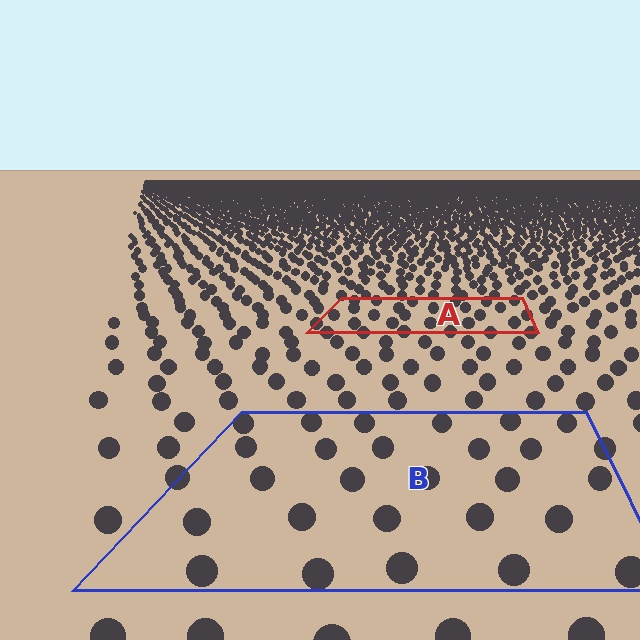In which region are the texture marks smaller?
The texture marks are smaller in region A, because it is farther away.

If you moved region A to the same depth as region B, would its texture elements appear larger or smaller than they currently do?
They would appear larger. At a closer depth, the same texture elements are projected at a bigger on-screen size.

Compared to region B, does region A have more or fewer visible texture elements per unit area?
Region A has more texture elements per unit area — they are packed more densely because it is farther away.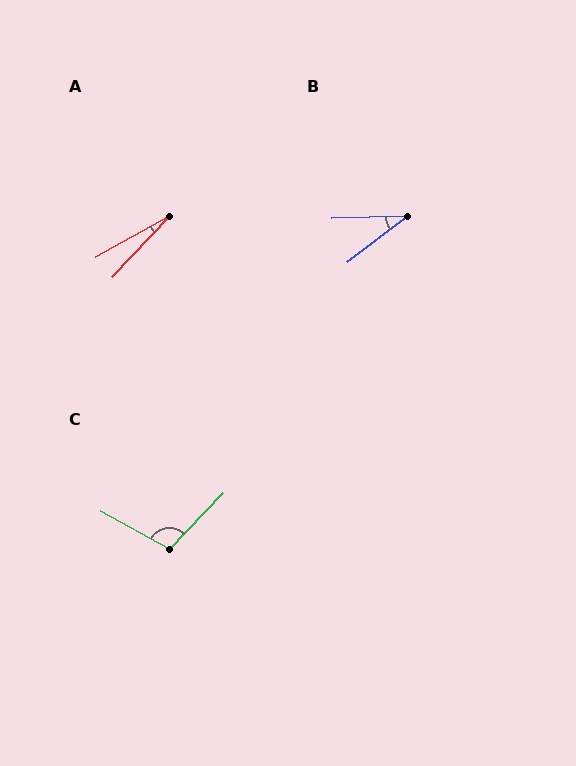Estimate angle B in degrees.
Approximately 35 degrees.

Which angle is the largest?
C, at approximately 105 degrees.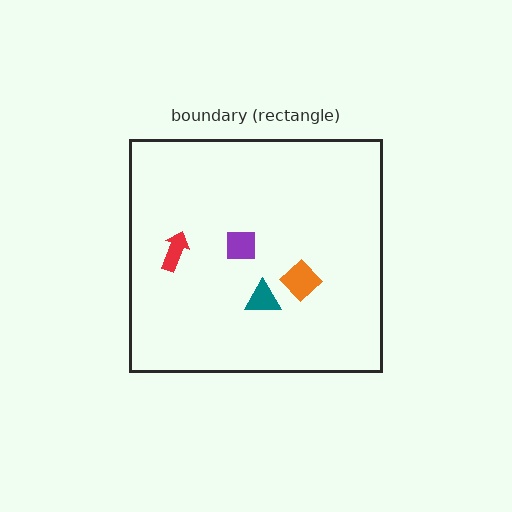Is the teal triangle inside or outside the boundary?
Inside.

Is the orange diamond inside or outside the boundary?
Inside.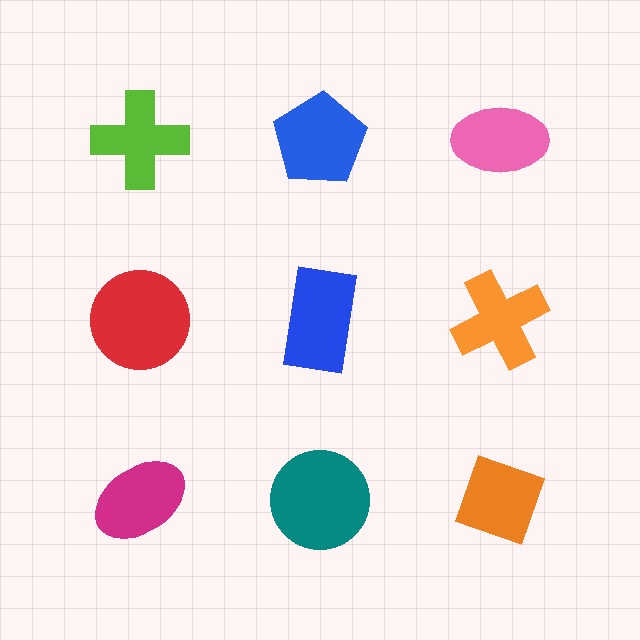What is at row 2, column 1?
A red circle.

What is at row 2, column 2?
A blue rectangle.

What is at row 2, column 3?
An orange cross.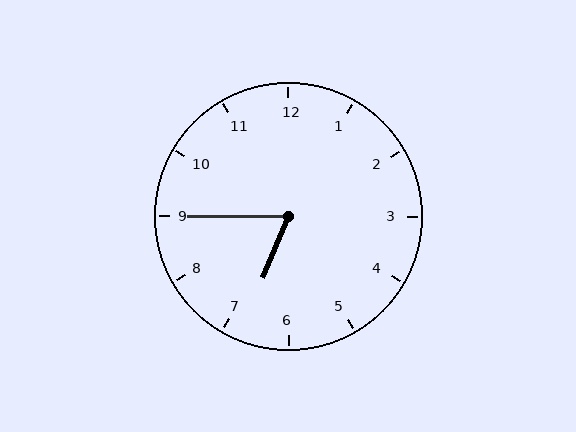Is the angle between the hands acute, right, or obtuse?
It is acute.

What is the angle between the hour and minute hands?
Approximately 68 degrees.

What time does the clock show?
6:45.